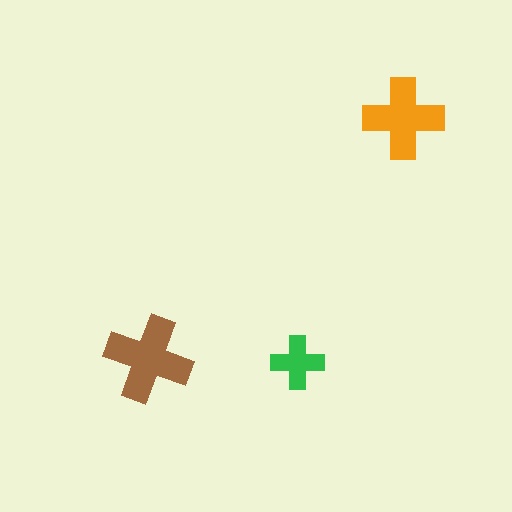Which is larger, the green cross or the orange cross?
The orange one.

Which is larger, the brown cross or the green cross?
The brown one.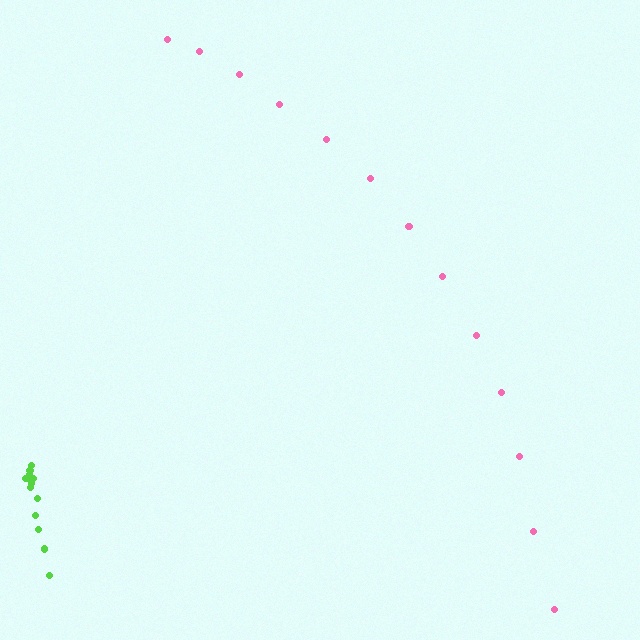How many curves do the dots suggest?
There are 2 distinct paths.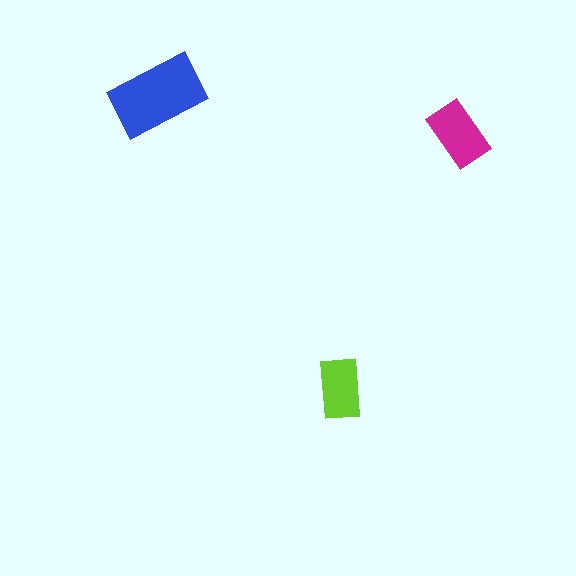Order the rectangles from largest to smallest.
the blue one, the magenta one, the lime one.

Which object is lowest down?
The lime rectangle is bottommost.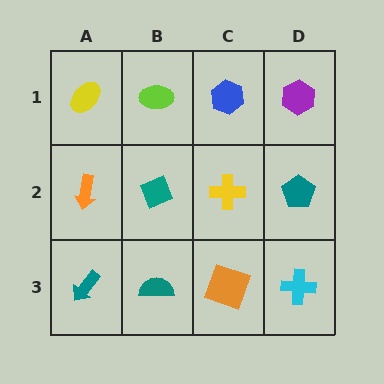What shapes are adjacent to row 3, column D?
A teal pentagon (row 2, column D), an orange square (row 3, column C).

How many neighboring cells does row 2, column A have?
3.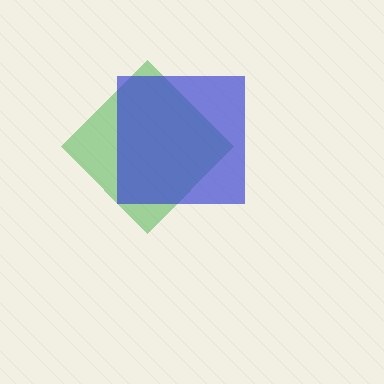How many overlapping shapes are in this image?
There are 2 overlapping shapes in the image.